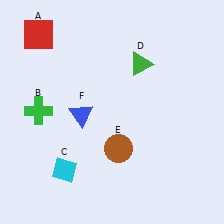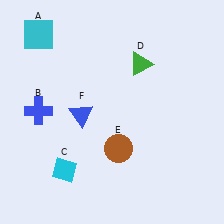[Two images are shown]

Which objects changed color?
A changed from red to cyan. B changed from green to blue.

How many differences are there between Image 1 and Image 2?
There are 2 differences between the two images.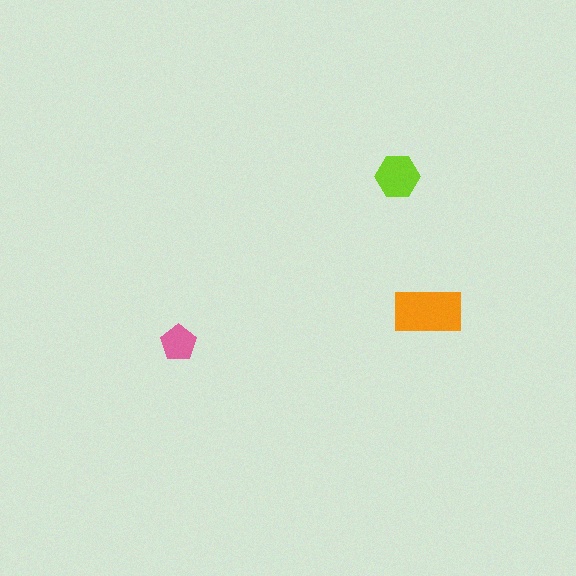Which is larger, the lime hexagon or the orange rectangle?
The orange rectangle.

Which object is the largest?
The orange rectangle.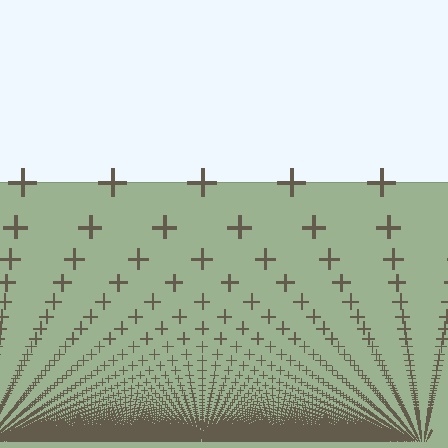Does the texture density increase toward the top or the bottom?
Density increases toward the bottom.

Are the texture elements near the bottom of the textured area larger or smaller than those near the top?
Smaller. The gradient is inverted — elements near the bottom are smaller and denser.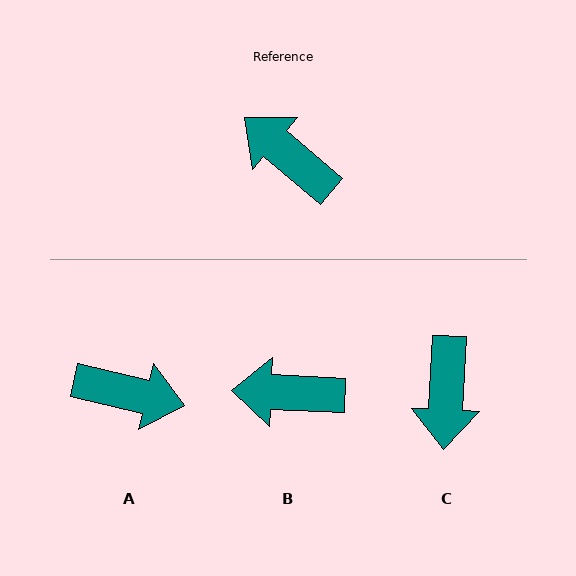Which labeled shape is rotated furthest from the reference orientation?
A, about 153 degrees away.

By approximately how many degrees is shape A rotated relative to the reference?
Approximately 153 degrees clockwise.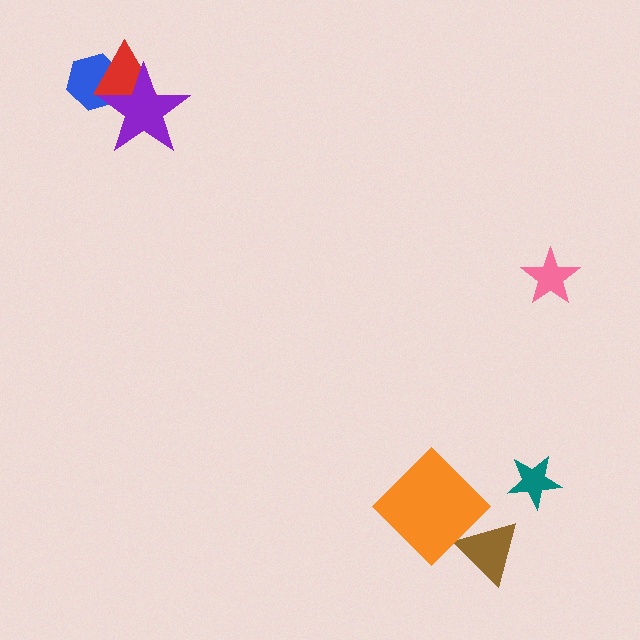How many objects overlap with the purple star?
2 objects overlap with the purple star.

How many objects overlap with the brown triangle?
0 objects overlap with the brown triangle.